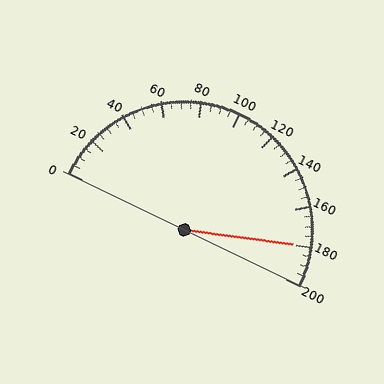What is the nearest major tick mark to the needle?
The nearest major tick mark is 180.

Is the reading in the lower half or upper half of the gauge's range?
The reading is in the upper half of the range (0 to 200).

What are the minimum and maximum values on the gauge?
The gauge ranges from 0 to 200.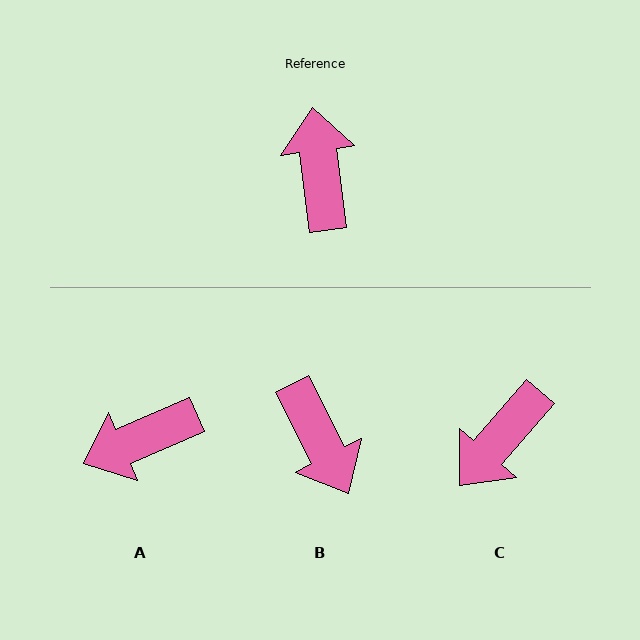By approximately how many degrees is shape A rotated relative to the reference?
Approximately 106 degrees counter-clockwise.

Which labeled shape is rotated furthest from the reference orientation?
B, about 160 degrees away.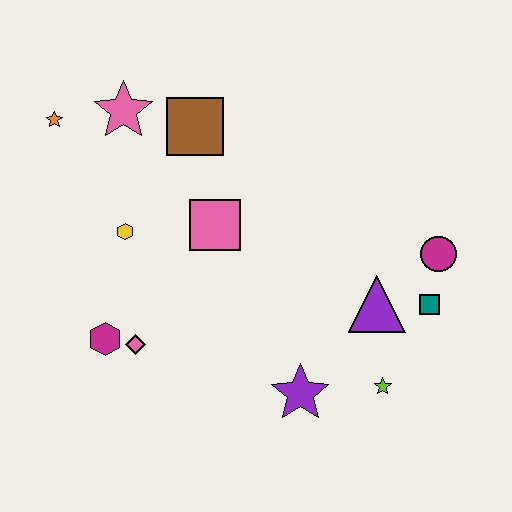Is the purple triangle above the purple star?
Yes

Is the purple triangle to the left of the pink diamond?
No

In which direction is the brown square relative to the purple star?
The brown square is above the purple star.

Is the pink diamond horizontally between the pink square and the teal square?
No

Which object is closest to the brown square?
The pink star is closest to the brown square.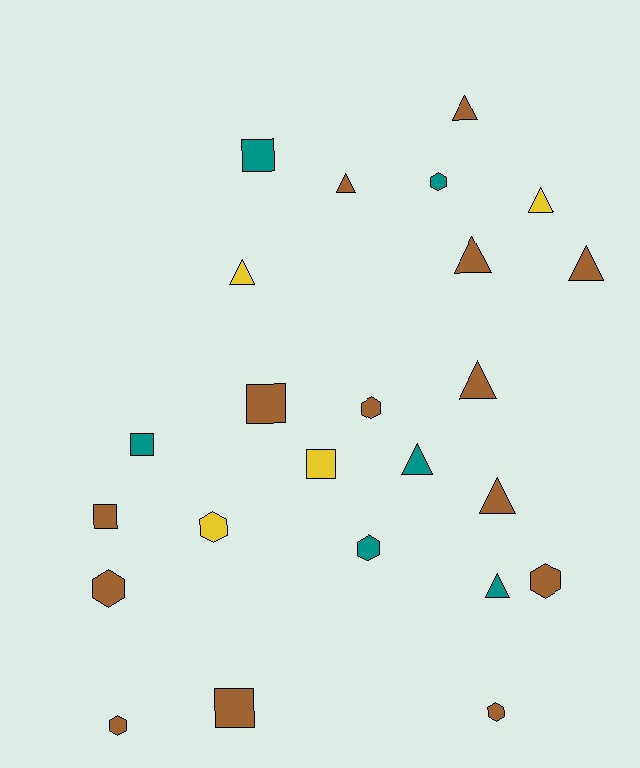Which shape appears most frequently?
Triangle, with 10 objects.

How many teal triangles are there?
There are 2 teal triangles.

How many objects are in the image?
There are 24 objects.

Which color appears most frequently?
Brown, with 14 objects.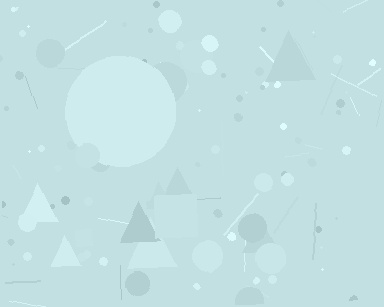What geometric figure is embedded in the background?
A circle is embedded in the background.